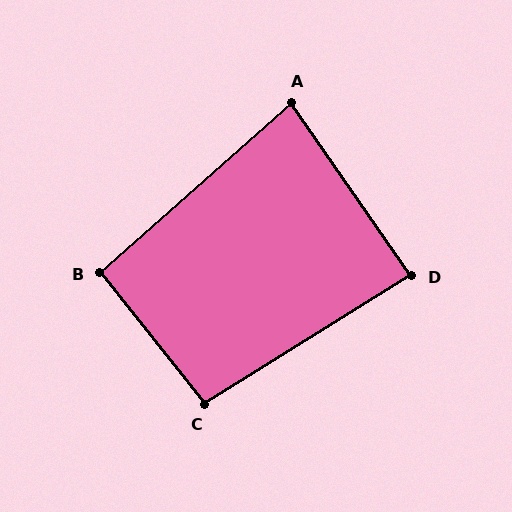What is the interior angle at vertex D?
Approximately 87 degrees (approximately right).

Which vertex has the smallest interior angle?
A, at approximately 83 degrees.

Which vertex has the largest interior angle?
C, at approximately 97 degrees.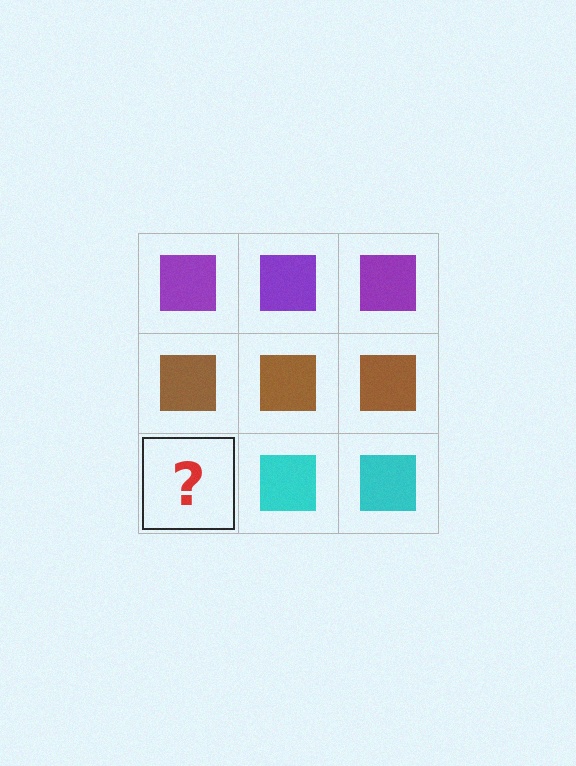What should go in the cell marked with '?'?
The missing cell should contain a cyan square.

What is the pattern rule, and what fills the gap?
The rule is that each row has a consistent color. The gap should be filled with a cyan square.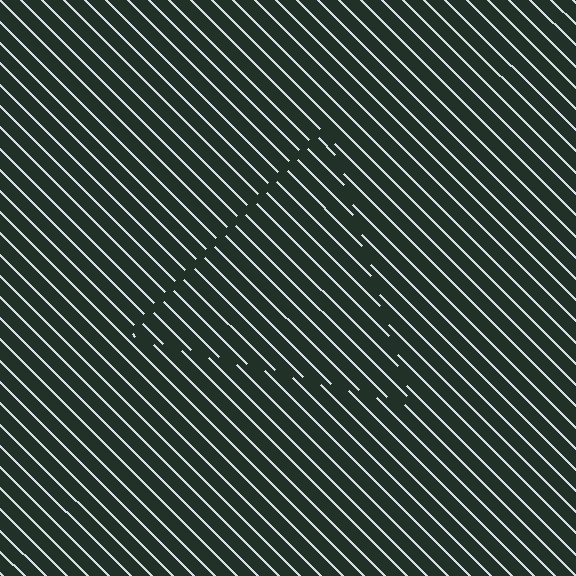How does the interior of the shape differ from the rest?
The interior of the shape contains the same grating, shifted by half a period — the contour is defined by the phase discontinuity where line-ends from the inner and outer gratings abut.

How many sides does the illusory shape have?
3 sides — the line-ends trace a triangle.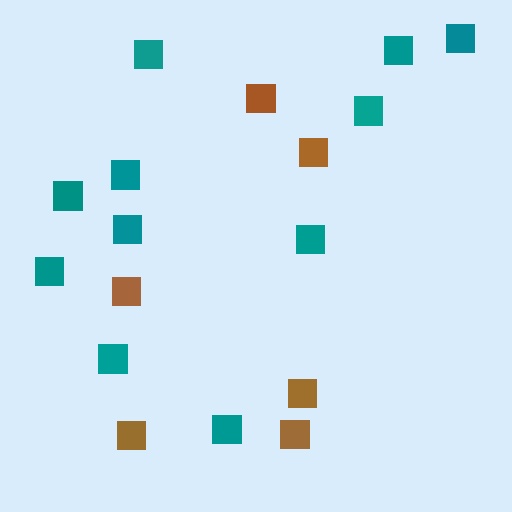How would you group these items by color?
There are 2 groups: one group of brown squares (6) and one group of teal squares (11).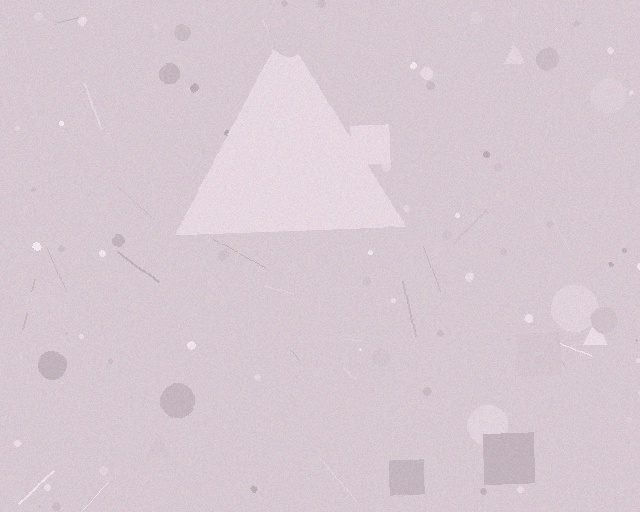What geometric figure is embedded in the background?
A triangle is embedded in the background.